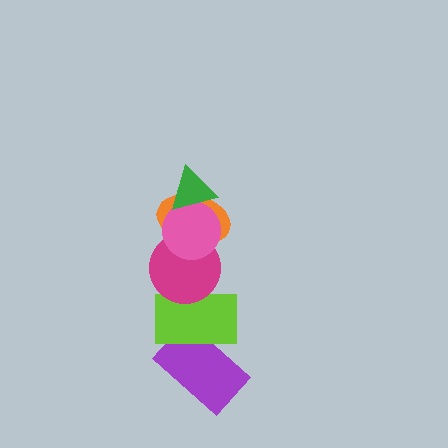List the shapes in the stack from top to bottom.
From top to bottom: the green triangle, the pink circle, the orange ellipse, the magenta circle, the lime rectangle, the purple rectangle.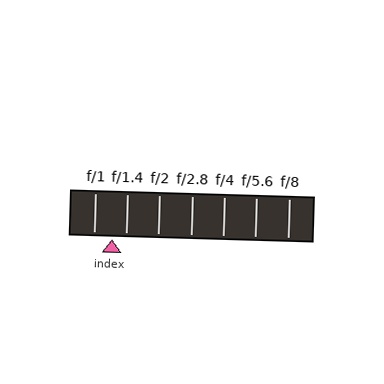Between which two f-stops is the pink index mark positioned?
The index mark is between f/1 and f/1.4.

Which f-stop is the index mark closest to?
The index mark is closest to f/1.4.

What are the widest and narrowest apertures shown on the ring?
The widest aperture shown is f/1 and the narrowest is f/8.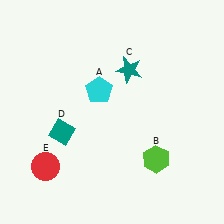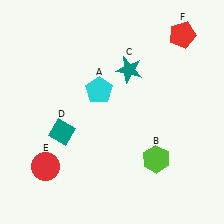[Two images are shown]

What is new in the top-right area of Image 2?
A red pentagon (F) was added in the top-right area of Image 2.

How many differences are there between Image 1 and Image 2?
There is 1 difference between the two images.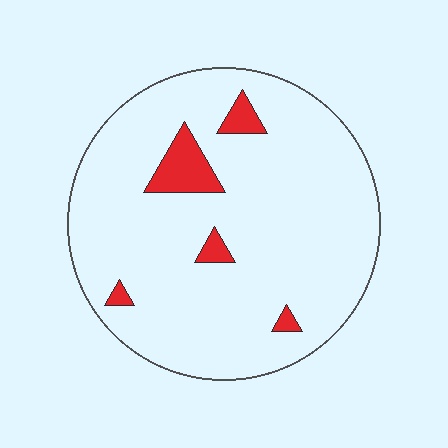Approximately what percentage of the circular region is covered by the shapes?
Approximately 10%.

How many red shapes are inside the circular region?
5.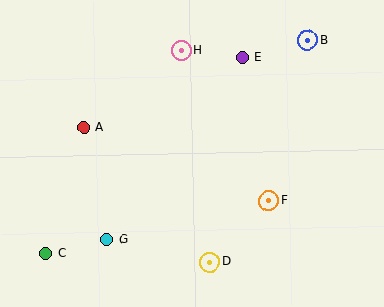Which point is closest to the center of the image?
Point F at (269, 201) is closest to the center.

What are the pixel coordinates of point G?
Point G is at (107, 240).